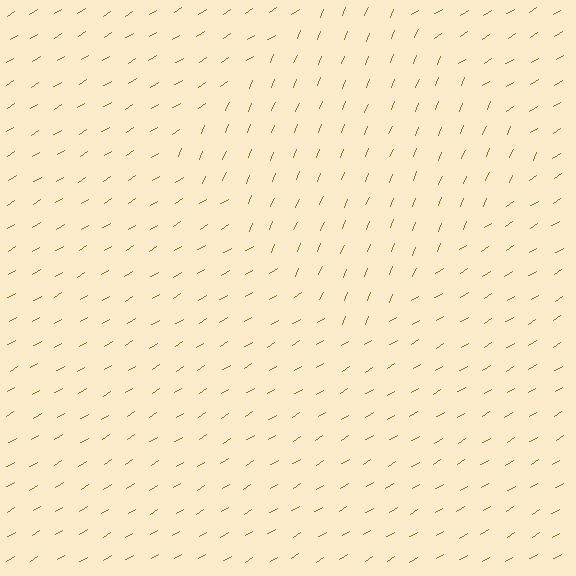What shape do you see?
I see a diamond.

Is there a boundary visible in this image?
Yes, there is a texture boundary formed by a change in line orientation.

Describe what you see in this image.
The image is filled with small brown line segments. A diamond region in the image has lines oriented differently from the surrounding lines, creating a visible texture boundary.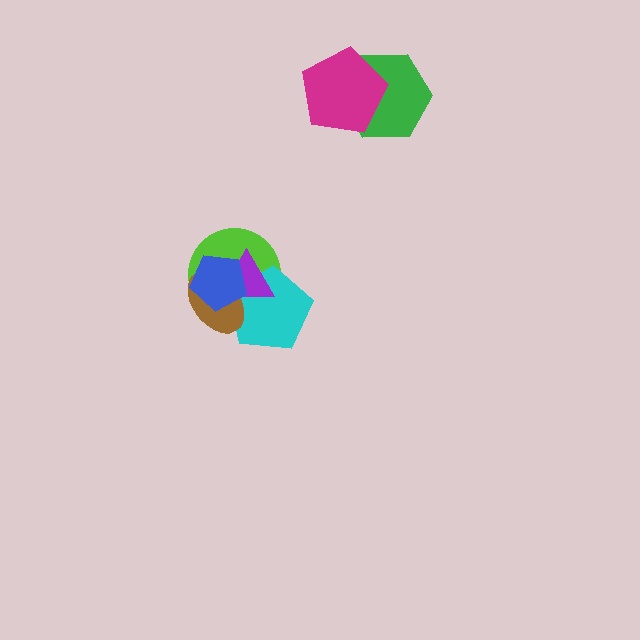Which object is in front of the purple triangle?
The blue pentagon is in front of the purple triangle.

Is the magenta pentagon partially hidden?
No, no other shape covers it.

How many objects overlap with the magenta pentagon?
1 object overlaps with the magenta pentagon.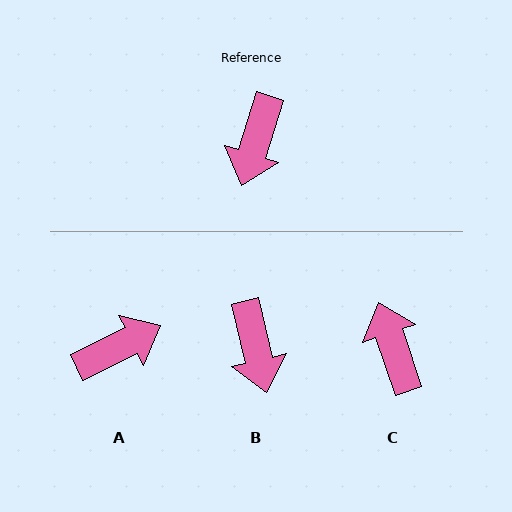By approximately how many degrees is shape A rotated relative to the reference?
Approximately 134 degrees counter-clockwise.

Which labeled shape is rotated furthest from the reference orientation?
C, about 144 degrees away.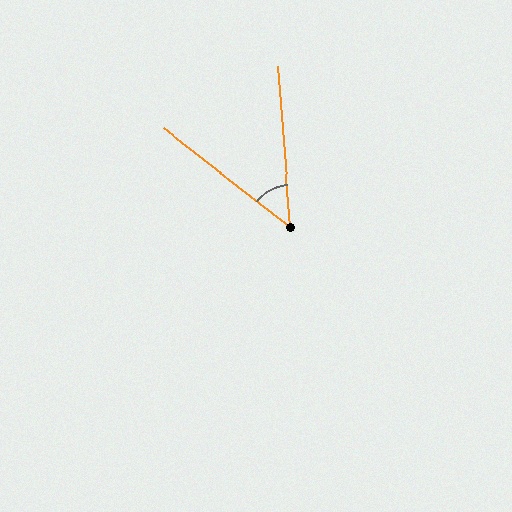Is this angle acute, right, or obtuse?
It is acute.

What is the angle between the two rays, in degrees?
Approximately 48 degrees.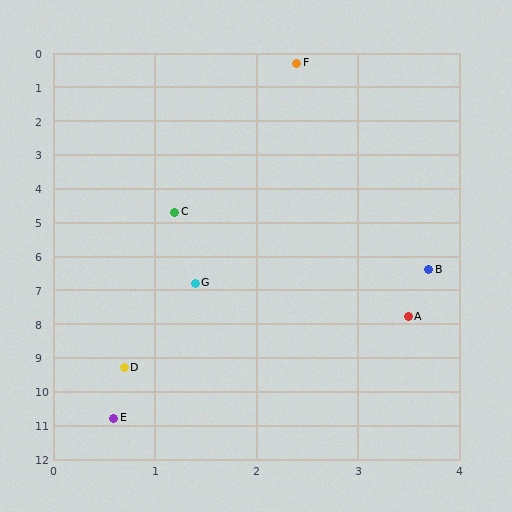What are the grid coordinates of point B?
Point B is at approximately (3.7, 6.4).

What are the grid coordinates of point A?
Point A is at approximately (3.5, 7.8).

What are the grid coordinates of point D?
Point D is at approximately (0.7, 9.3).